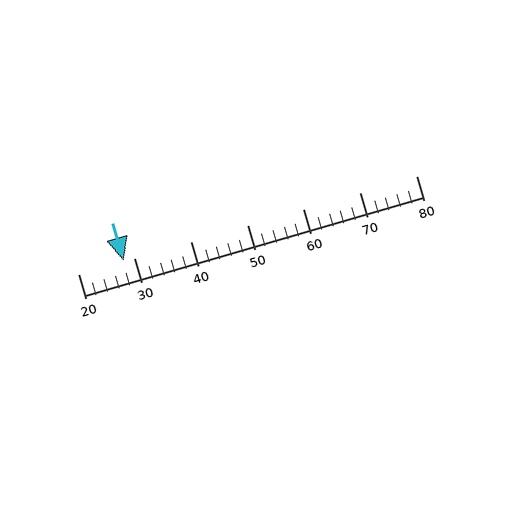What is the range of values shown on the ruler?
The ruler shows values from 20 to 80.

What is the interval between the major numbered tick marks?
The major tick marks are spaced 10 units apart.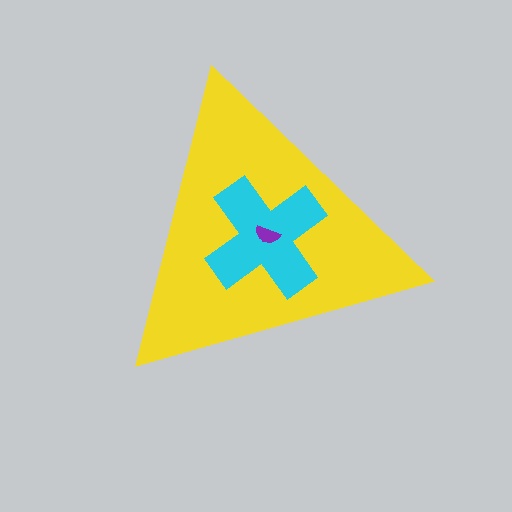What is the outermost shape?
The yellow triangle.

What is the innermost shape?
The purple semicircle.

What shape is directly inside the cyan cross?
The purple semicircle.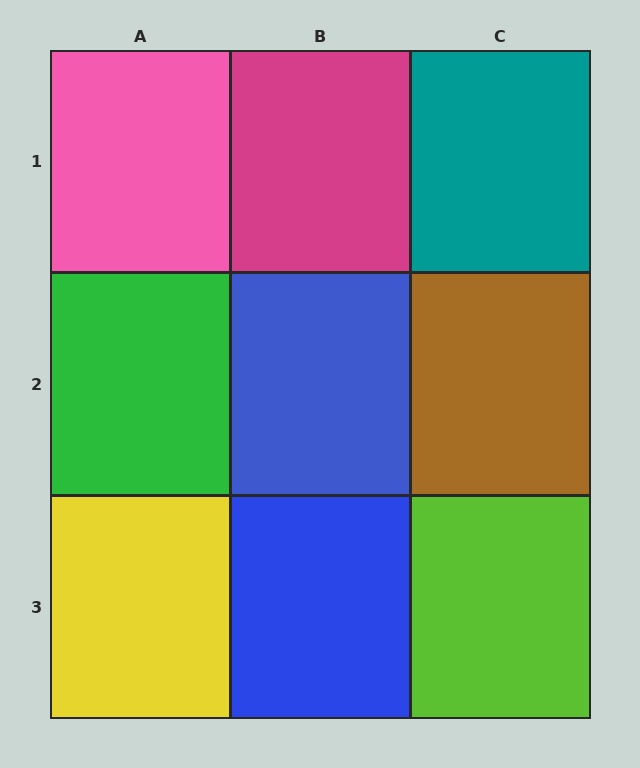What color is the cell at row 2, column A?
Green.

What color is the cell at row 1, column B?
Magenta.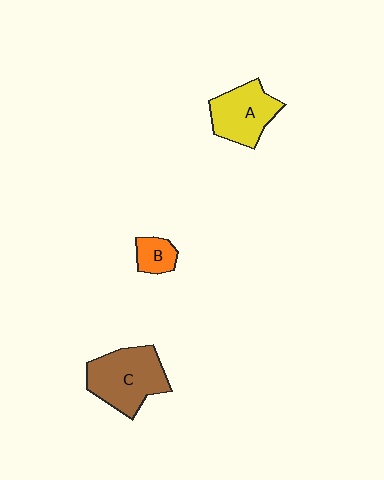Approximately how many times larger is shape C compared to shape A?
Approximately 1.3 times.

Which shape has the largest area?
Shape C (brown).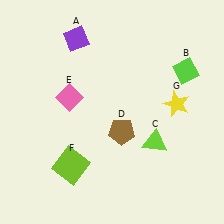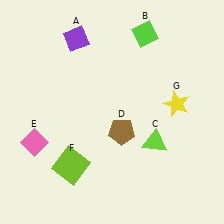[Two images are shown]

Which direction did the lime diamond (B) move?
The lime diamond (B) moved left.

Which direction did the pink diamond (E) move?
The pink diamond (E) moved down.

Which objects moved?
The objects that moved are: the lime diamond (B), the pink diamond (E).